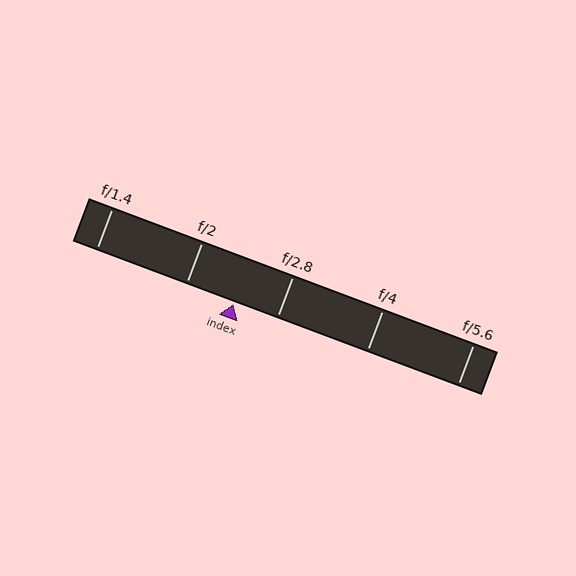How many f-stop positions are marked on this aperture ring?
There are 5 f-stop positions marked.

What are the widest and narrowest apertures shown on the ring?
The widest aperture shown is f/1.4 and the narrowest is f/5.6.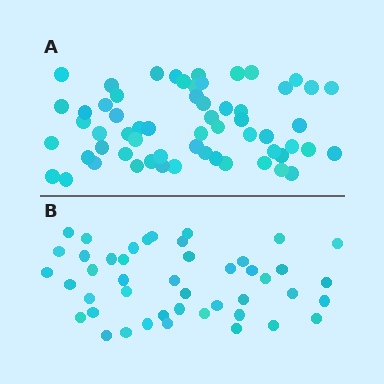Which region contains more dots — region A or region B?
Region A (the top region) has more dots.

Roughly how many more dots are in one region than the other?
Region A has approximately 15 more dots than region B.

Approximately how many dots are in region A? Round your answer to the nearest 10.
About 60 dots.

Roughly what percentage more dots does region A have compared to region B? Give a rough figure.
About 35% more.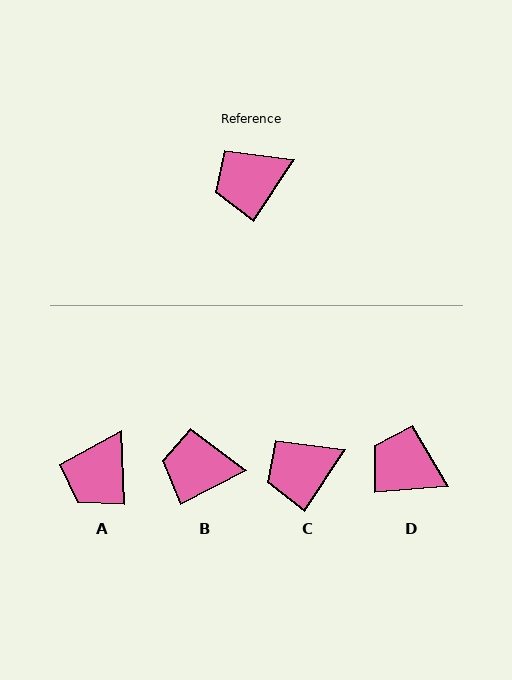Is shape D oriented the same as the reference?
No, it is off by about 52 degrees.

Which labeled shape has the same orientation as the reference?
C.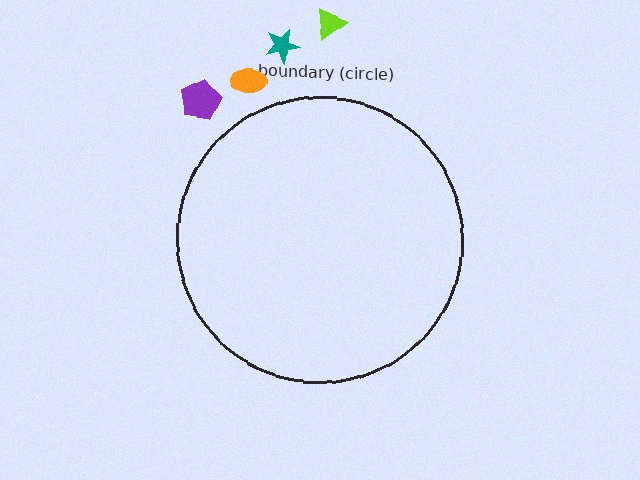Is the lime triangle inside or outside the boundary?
Outside.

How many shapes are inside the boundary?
0 inside, 4 outside.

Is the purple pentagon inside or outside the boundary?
Outside.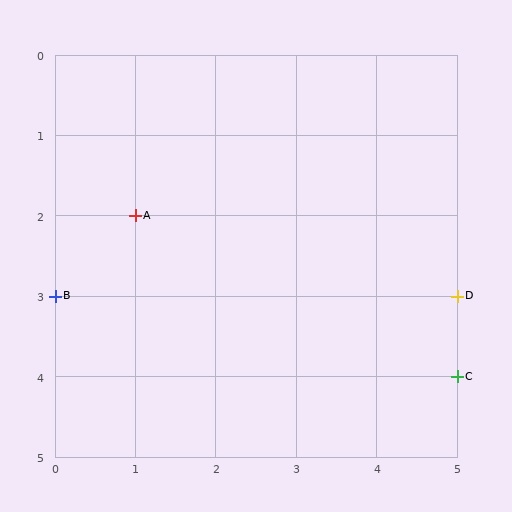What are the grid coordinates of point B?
Point B is at grid coordinates (0, 3).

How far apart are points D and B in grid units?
Points D and B are 5 columns apart.